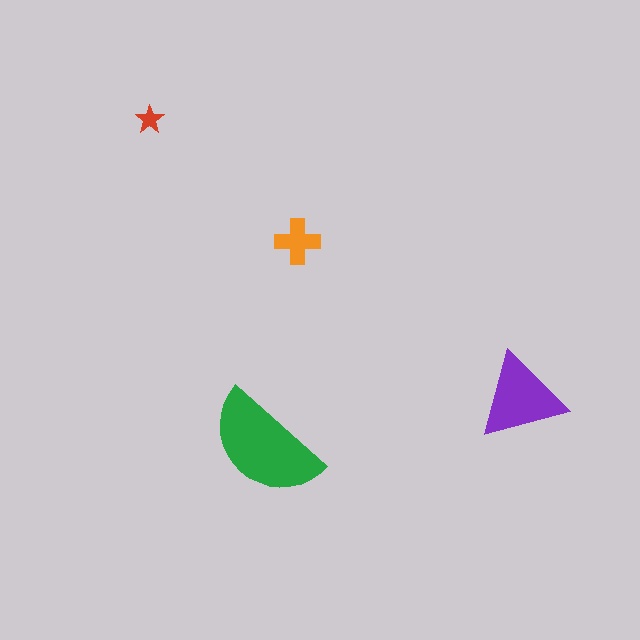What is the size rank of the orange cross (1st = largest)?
3rd.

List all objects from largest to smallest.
The green semicircle, the purple triangle, the orange cross, the red star.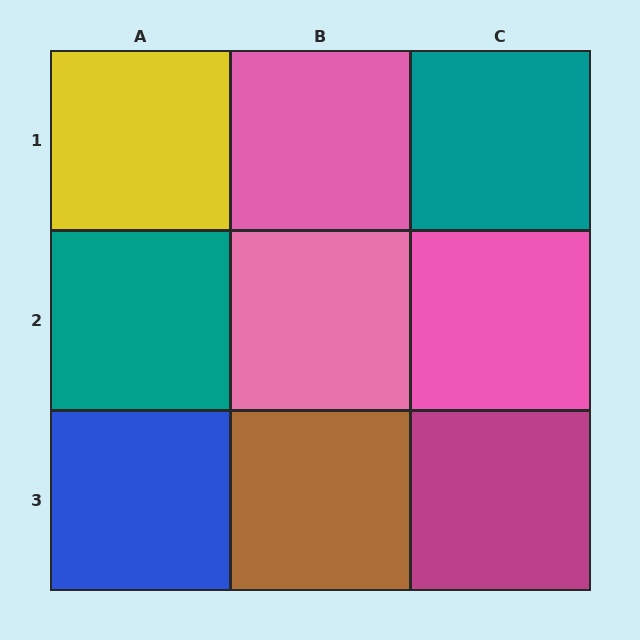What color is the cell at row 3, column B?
Brown.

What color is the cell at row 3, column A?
Blue.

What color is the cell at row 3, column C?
Magenta.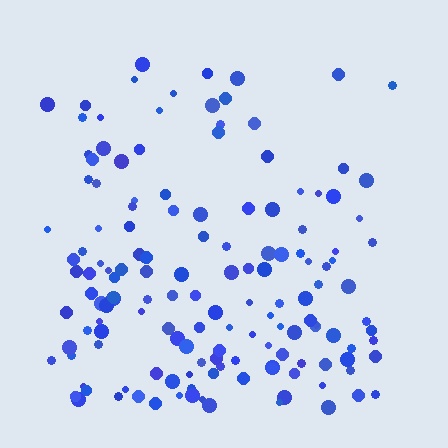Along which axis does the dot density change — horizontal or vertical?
Vertical.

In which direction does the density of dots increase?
From top to bottom, with the bottom side densest.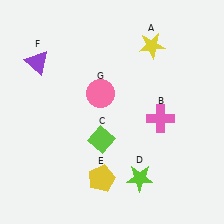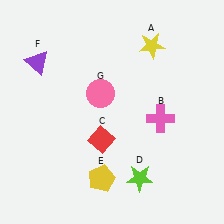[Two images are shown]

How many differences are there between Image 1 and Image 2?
There is 1 difference between the two images.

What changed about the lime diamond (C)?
In Image 1, C is lime. In Image 2, it changed to red.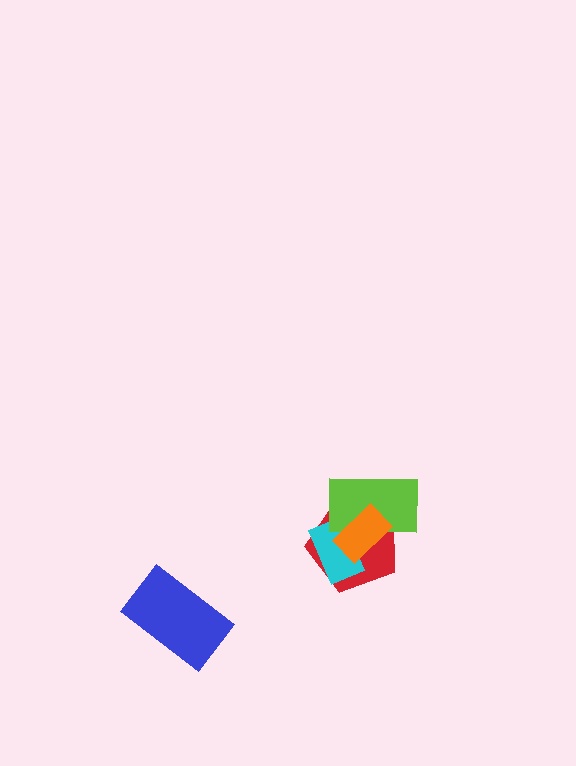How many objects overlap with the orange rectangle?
3 objects overlap with the orange rectangle.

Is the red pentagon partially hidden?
Yes, it is partially covered by another shape.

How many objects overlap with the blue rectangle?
0 objects overlap with the blue rectangle.